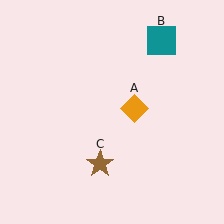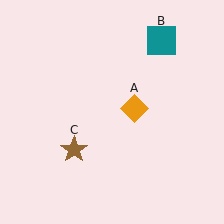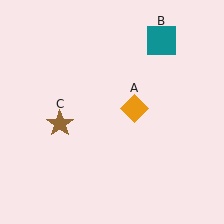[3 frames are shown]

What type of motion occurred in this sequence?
The brown star (object C) rotated clockwise around the center of the scene.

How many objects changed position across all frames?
1 object changed position: brown star (object C).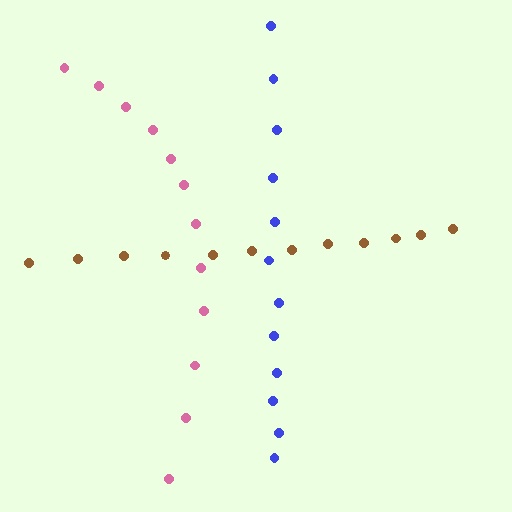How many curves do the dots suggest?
There are 3 distinct paths.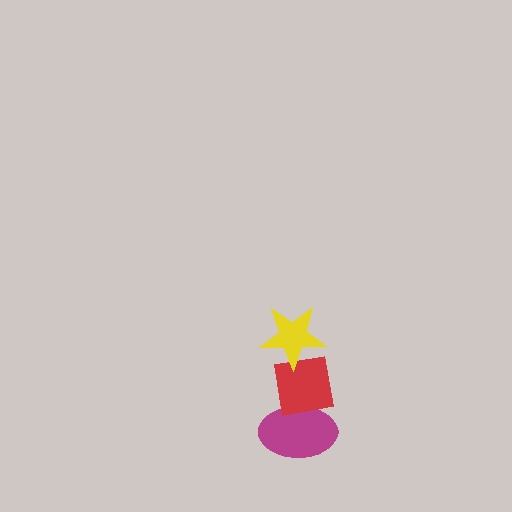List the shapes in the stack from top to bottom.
From top to bottom: the yellow star, the red square, the magenta ellipse.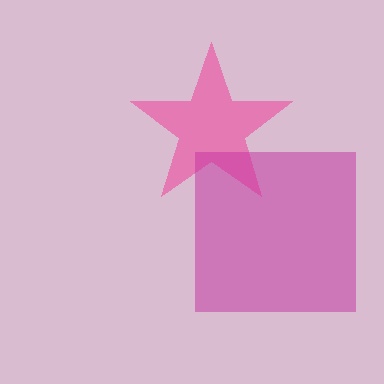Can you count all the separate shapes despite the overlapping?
Yes, there are 2 separate shapes.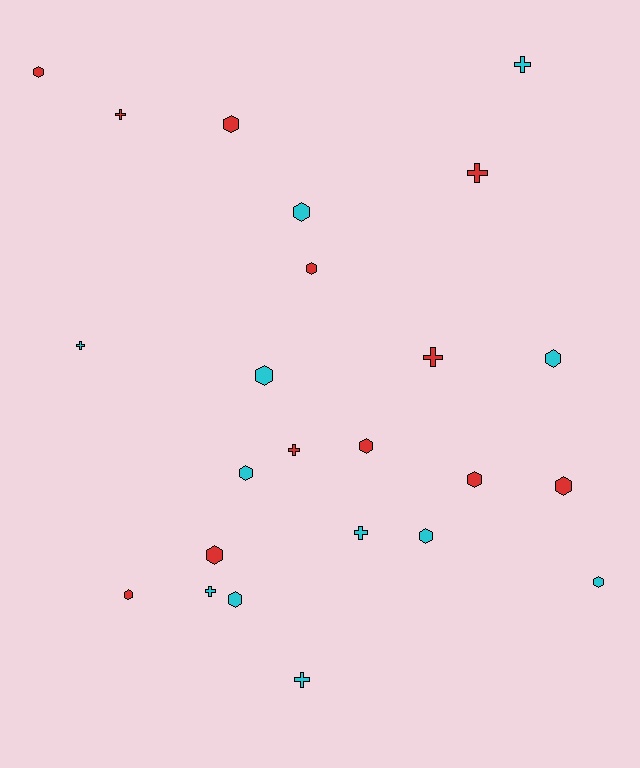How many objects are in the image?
There are 24 objects.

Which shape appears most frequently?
Hexagon, with 15 objects.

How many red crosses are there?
There are 4 red crosses.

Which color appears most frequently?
Red, with 12 objects.